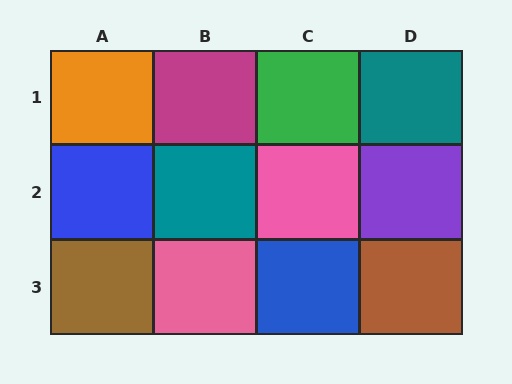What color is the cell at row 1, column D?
Teal.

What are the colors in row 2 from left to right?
Blue, teal, pink, purple.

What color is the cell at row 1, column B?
Magenta.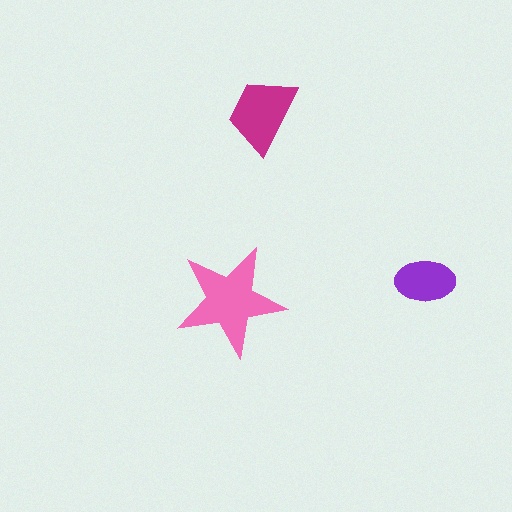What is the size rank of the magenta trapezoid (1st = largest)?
2nd.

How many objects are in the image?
There are 3 objects in the image.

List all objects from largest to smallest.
The pink star, the magenta trapezoid, the purple ellipse.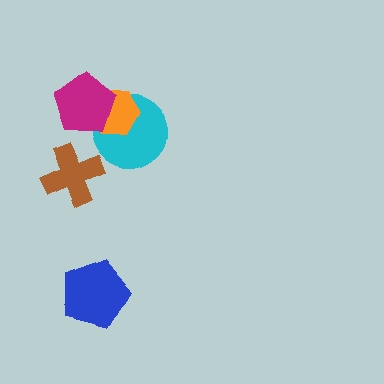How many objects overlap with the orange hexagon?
2 objects overlap with the orange hexagon.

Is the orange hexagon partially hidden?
Yes, it is partially covered by another shape.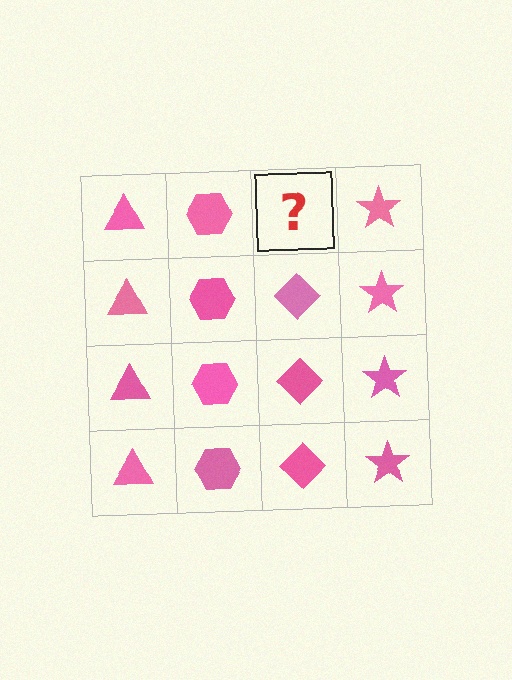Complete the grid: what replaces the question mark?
The question mark should be replaced with a pink diamond.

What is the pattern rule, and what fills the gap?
The rule is that each column has a consistent shape. The gap should be filled with a pink diamond.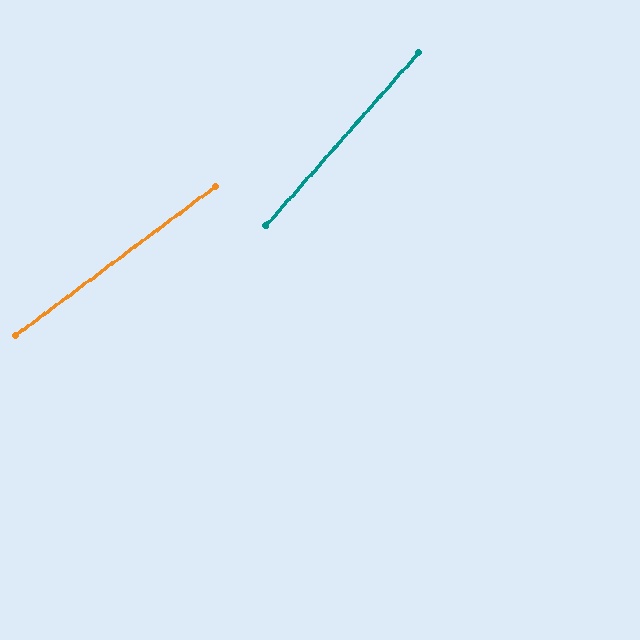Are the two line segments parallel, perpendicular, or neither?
Neither parallel nor perpendicular — they differ by about 12°.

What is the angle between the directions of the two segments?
Approximately 12 degrees.